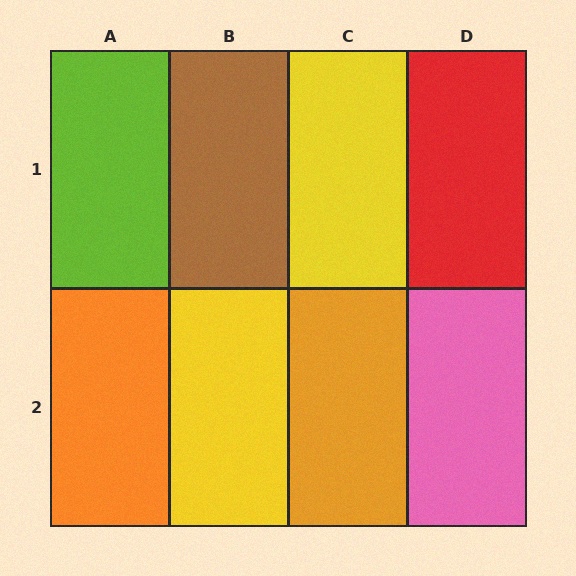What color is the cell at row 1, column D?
Red.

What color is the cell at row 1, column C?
Yellow.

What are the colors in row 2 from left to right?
Orange, yellow, orange, pink.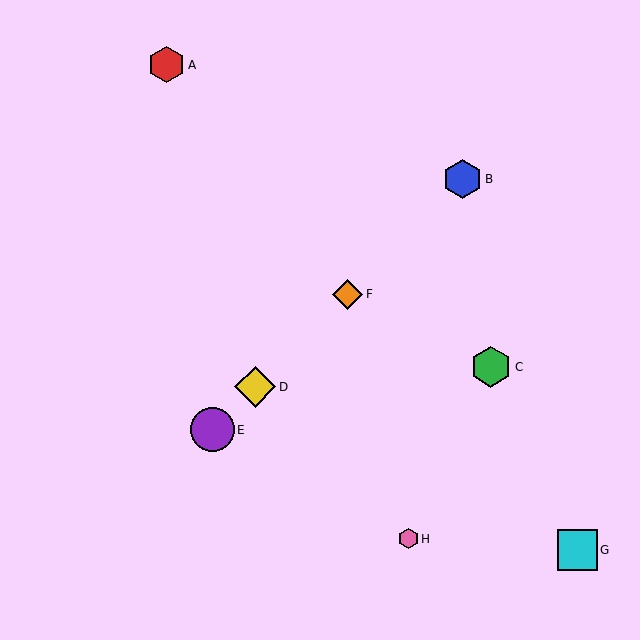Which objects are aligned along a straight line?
Objects B, D, E, F are aligned along a straight line.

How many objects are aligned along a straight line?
4 objects (B, D, E, F) are aligned along a straight line.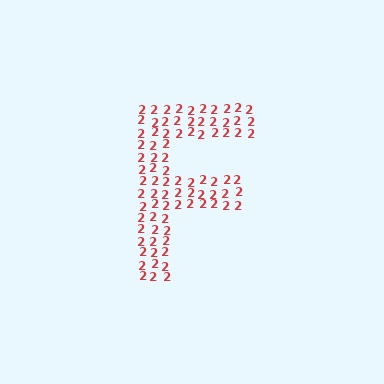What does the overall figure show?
The overall figure shows the letter F.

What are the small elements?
The small elements are digit 2's.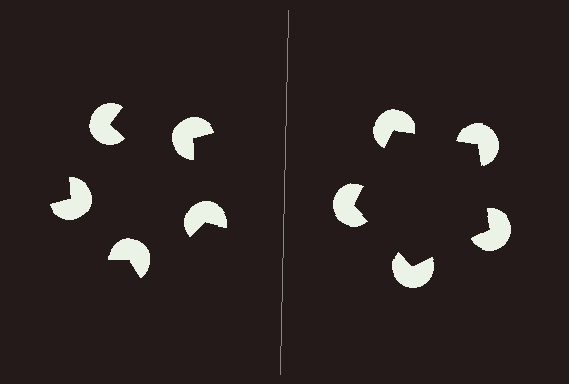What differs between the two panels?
The pac-man discs are positioned identically on both sides; only the wedge orientations differ. On the right they align to a pentagon; on the left they are misaligned.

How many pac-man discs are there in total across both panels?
10 — 5 on each side.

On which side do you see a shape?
An illusory pentagon appears on the right side. On the left side the wedge cuts are rotated, so no coherent shape forms.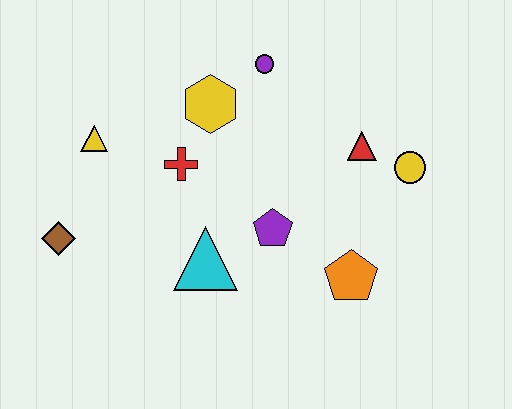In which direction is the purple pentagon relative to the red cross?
The purple pentagon is to the right of the red cross.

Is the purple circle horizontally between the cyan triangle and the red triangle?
Yes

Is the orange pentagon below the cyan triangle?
Yes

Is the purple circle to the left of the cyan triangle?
No